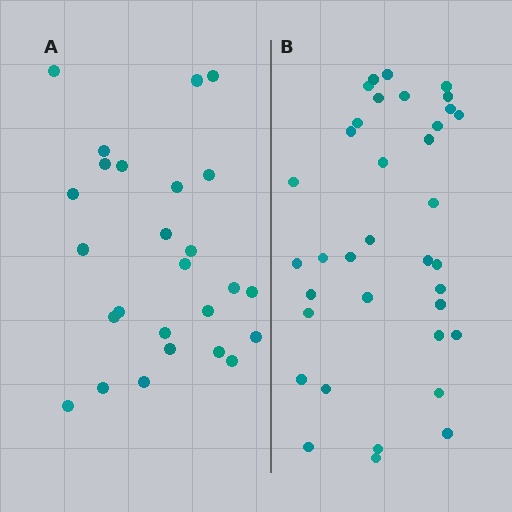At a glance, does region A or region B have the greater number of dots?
Region B (the right region) has more dots.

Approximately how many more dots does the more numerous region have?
Region B has roughly 10 or so more dots than region A.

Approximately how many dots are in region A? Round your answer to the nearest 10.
About 30 dots. (The exact count is 26, which rounds to 30.)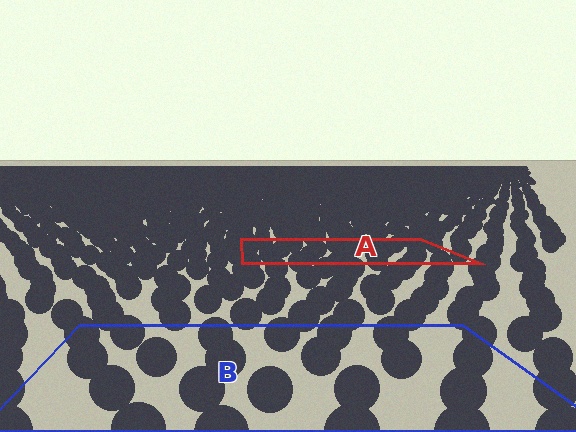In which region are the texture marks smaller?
The texture marks are smaller in region A, because it is farther away.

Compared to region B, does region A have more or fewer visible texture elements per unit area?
Region A has more texture elements per unit area — they are packed more densely because it is farther away.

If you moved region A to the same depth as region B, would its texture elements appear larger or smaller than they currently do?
They would appear larger. At a closer depth, the same texture elements are projected at a bigger on-screen size.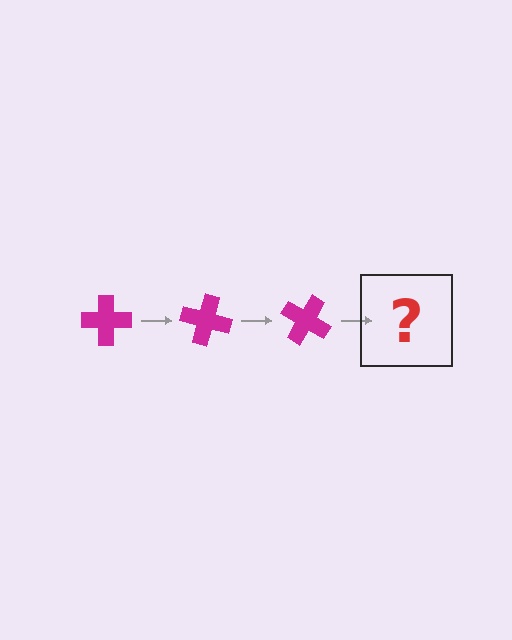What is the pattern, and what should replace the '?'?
The pattern is that the cross rotates 15 degrees each step. The '?' should be a magenta cross rotated 45 degrees.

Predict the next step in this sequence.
The next step is a magenta cross rotated 45 degrees.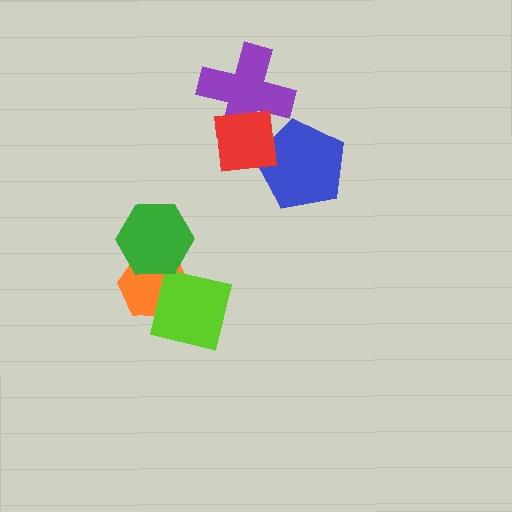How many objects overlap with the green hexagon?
1 object overlaps with the green hexagon.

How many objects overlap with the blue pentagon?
1 object overlaps with the blue pentagon.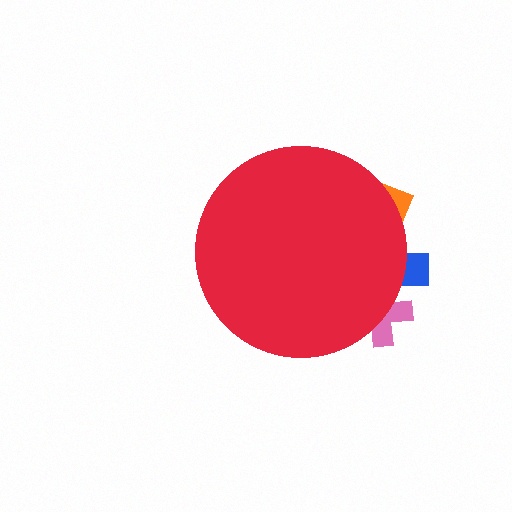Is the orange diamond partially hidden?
Yes, the orange diamond is partially hidden behind the red circle.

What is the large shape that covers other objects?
A red circle.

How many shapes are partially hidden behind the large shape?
3 shapes are partially hidden.